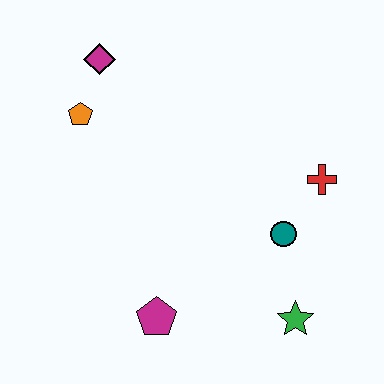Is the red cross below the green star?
No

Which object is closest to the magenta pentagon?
The green star is closest to the magenta pentagon.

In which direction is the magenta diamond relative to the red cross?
The magenta diamond is to the left of the red cross.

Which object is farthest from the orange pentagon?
The green star is farthest from the orange pentagon.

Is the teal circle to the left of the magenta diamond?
No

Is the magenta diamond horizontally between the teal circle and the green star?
No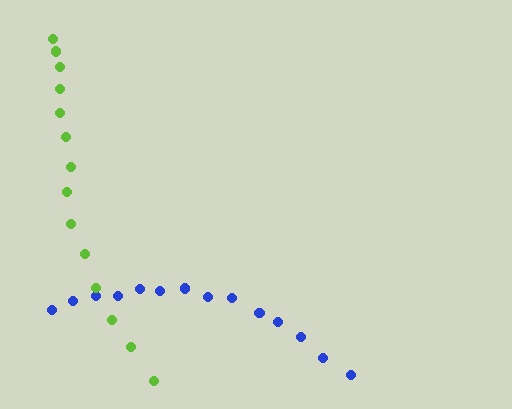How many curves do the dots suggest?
There are 2 distinct paths.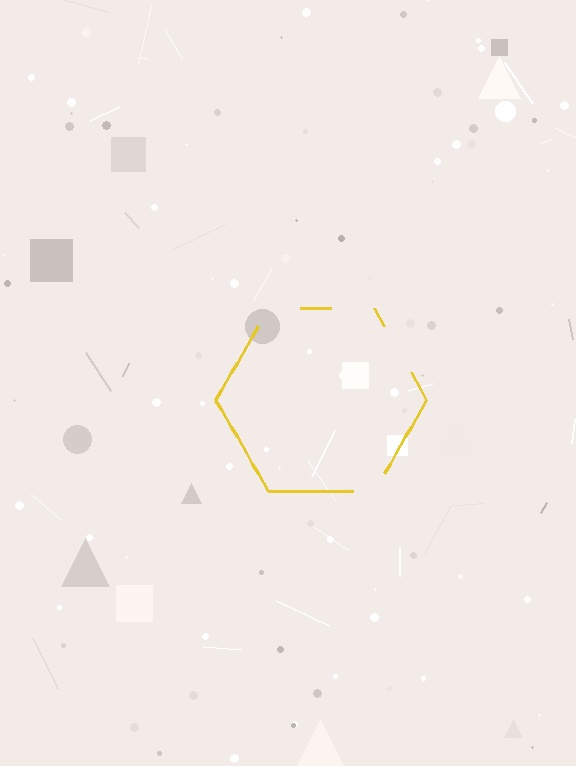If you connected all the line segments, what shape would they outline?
They would outline a hexagon.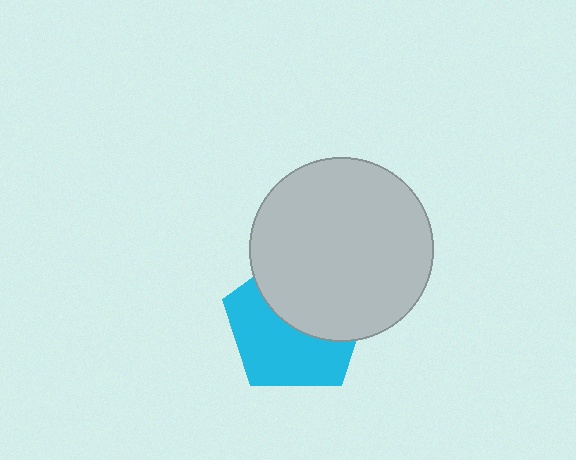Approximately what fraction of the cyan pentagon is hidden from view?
Roughly 47% of the cyan pentagon is hidden behind the light gray circle.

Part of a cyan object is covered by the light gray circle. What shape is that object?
It is a pentagon.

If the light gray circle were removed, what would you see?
You would see the complete cyan pentagon.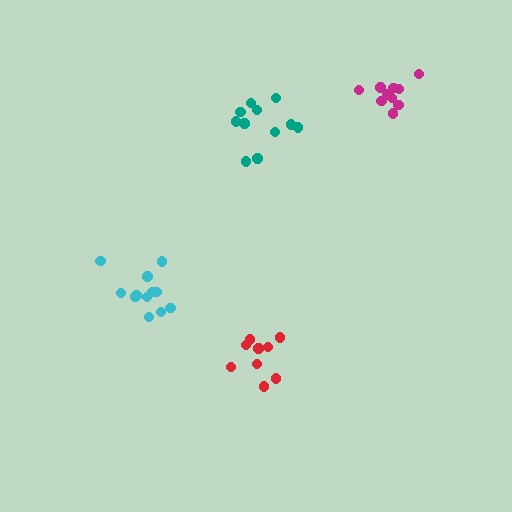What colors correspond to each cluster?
The clusters are colored: magenta, cyan, red, teal.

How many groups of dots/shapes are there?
There are 4 groups.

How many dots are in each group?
Group 1: 10 dots, Group 2: 12 dots, Group 3: 9 dots, Group 4: 11 dots (42 total).